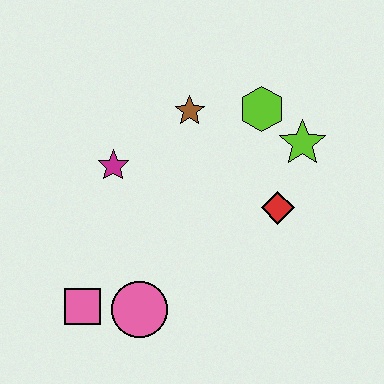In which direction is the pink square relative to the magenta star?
The pink square is below the magenta star.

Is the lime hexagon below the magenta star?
No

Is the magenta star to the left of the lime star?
Yes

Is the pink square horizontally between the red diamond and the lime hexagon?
No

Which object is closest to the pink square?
The pink circle is closest to the pink square.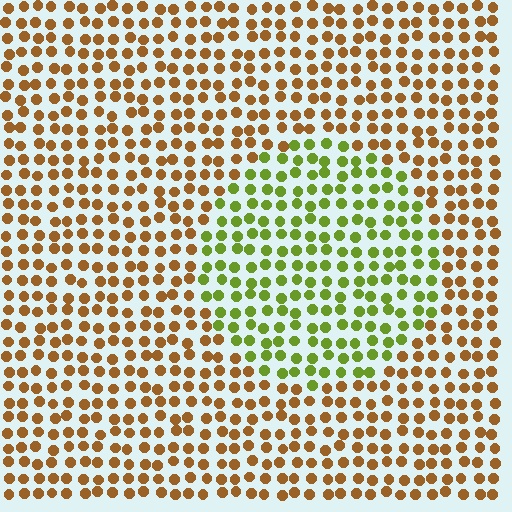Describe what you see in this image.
The image is filled with small brown elements in a uniform arrangement. A circle-shaped region is visible where the elements are tinted to a slightly different hue, forming a subtle color boundary.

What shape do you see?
I see a circle.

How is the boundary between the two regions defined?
The boundary is defined purely by a slight shift in hue (about 56 degrees). Spacing, size, and orientation are identical on both sides.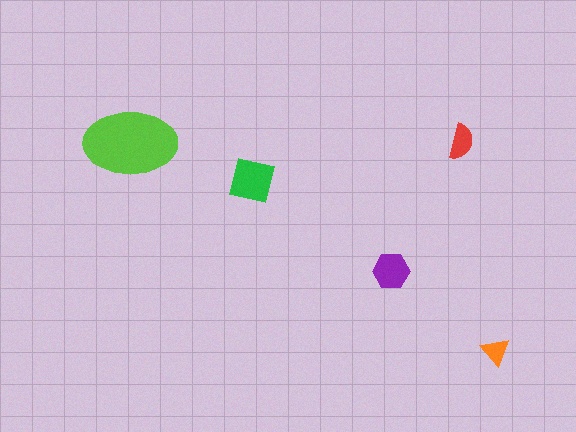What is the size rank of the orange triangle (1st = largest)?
5th.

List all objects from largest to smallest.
The lime ellipse, the green square, the purple hexagon, the red semicircle, the orange triangle.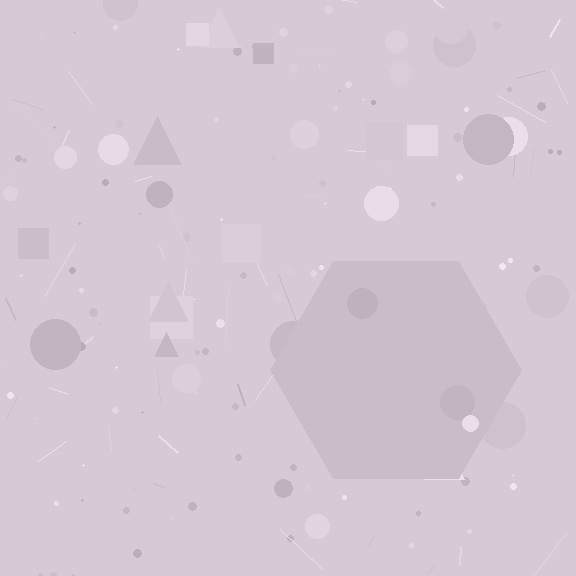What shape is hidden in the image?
A hexagon is hidden in the image.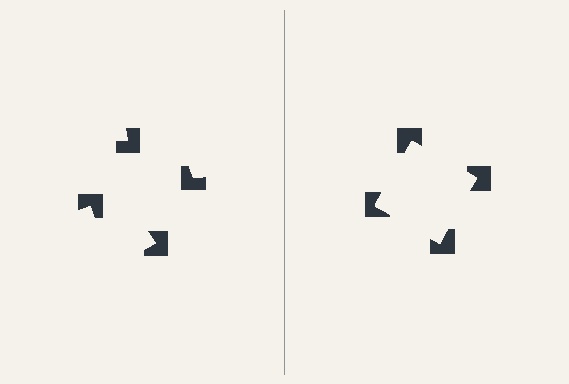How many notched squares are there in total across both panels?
8 — 4 on each side.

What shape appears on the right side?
An illusory square.